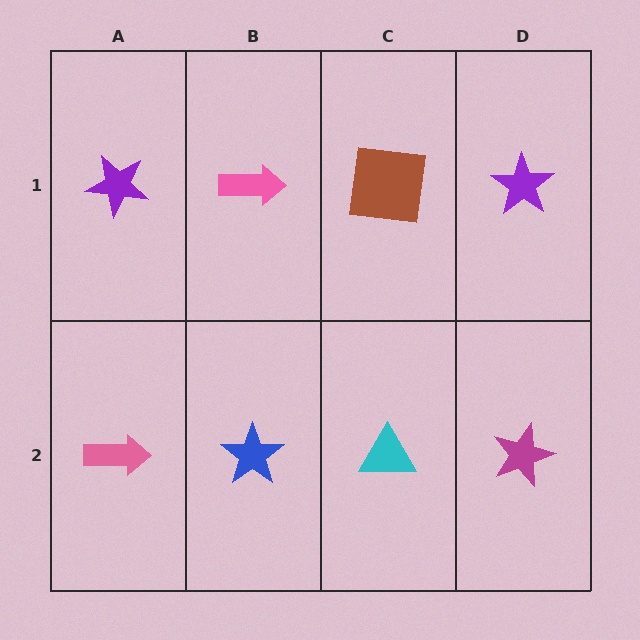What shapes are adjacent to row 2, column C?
A brown square (row 1, column C), a blue star (row 2, column B), a magenta star (row 2, column D).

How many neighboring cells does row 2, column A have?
2.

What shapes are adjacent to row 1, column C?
A cyan triangle (row 2, column C), a pink arrow (row 1, column B), a purple star (row 1, column D).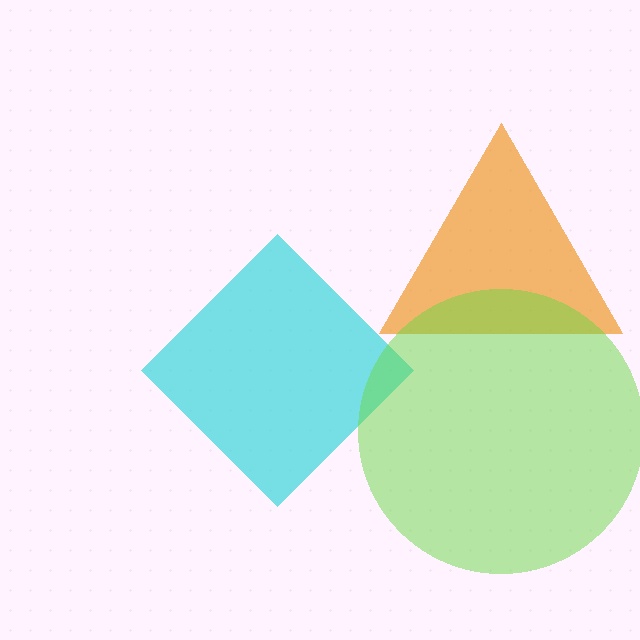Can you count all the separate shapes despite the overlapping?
Yes, there are 3 separate shapes.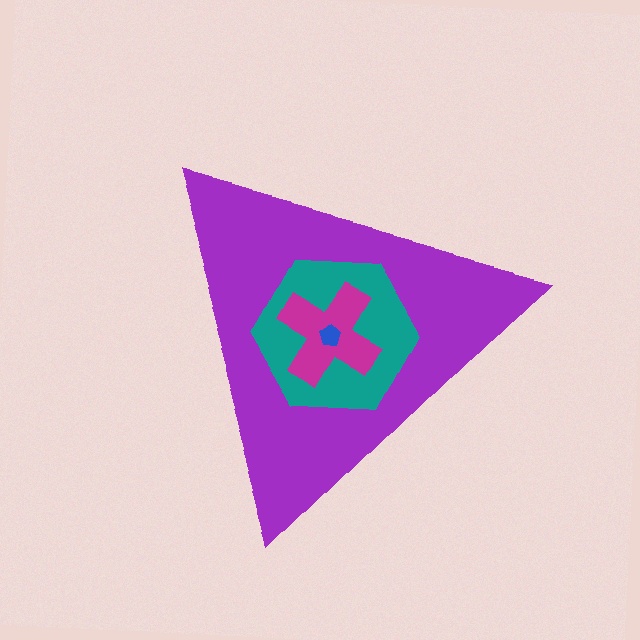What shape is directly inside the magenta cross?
The blue pentagon.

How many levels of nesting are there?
4.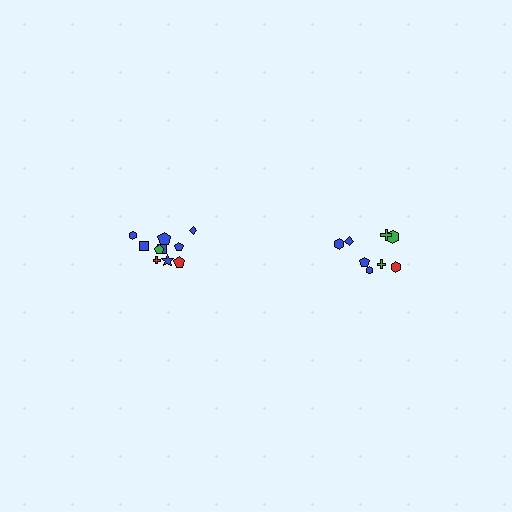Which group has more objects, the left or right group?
The left group.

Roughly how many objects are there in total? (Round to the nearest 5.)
Roughly 20 objects in total.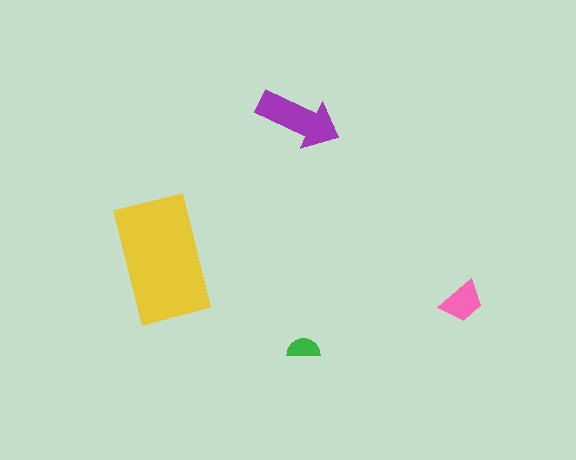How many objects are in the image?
There are 4 objects in the image.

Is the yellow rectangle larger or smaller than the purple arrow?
Larger.